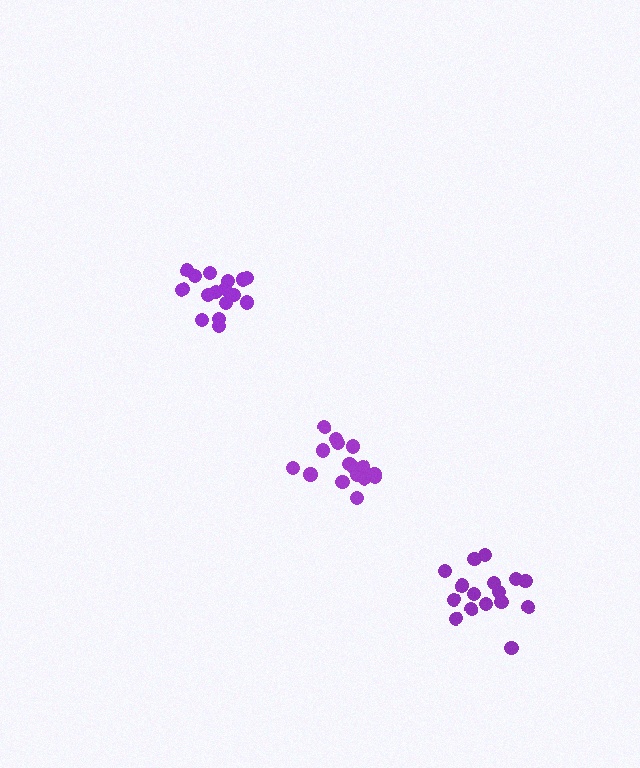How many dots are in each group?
Group 1: 18 dots, Group 2: 16 dots, Group 3: 16 dots (50 total).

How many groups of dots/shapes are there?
There are 3 groups.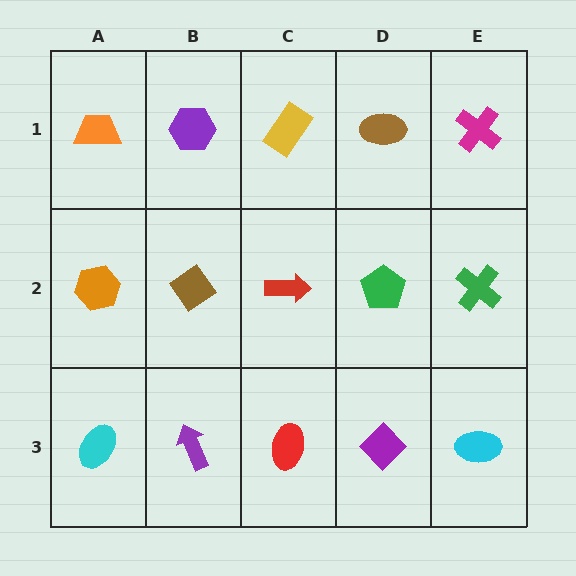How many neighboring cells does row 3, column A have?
2.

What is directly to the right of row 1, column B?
A yellow rectangle.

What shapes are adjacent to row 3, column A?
An orange hexagon (row 2, column A), a purple arrow (row 3, column B).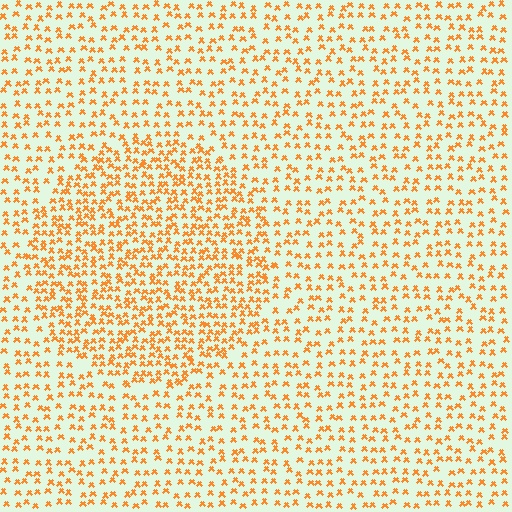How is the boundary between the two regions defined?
The boundary is defined by a change in element density (approximately 1.8x ratio). All elements are the same color, size, and shape.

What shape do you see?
I see a circle.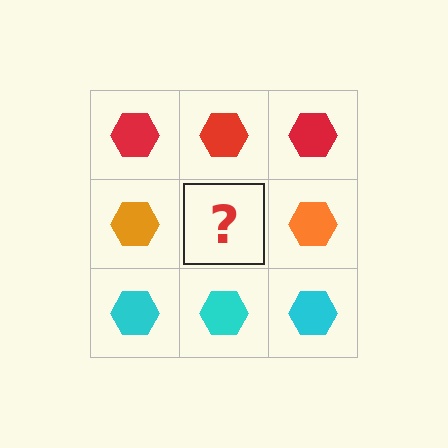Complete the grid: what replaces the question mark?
The question mark should be replaced with an orange hexagon.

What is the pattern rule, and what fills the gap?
The rule is that each row has a consistent color. The gap should be filled with an orange hexagon.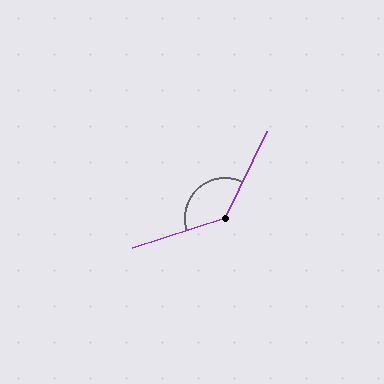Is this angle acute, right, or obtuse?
It is obtuse.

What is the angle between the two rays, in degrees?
Approximately 134 degrees.